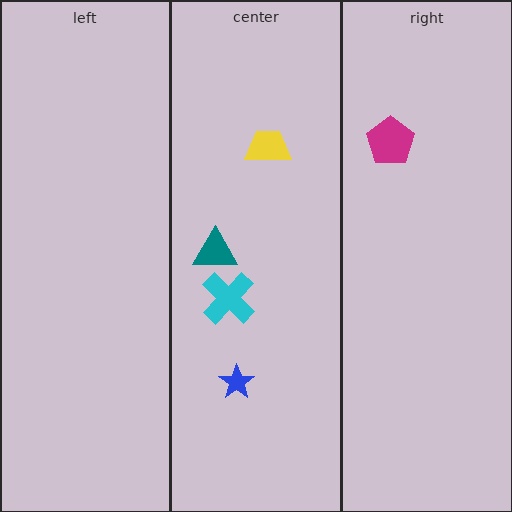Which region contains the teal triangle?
The center region.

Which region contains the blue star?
The center region.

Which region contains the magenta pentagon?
The right region.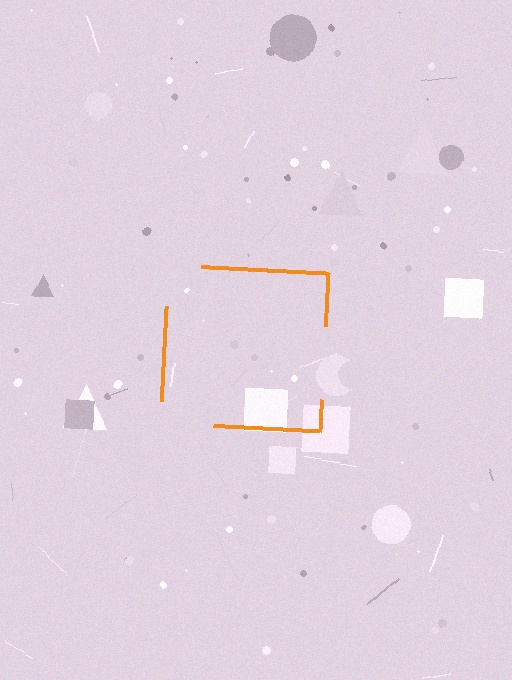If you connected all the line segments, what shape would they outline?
They would outline a square.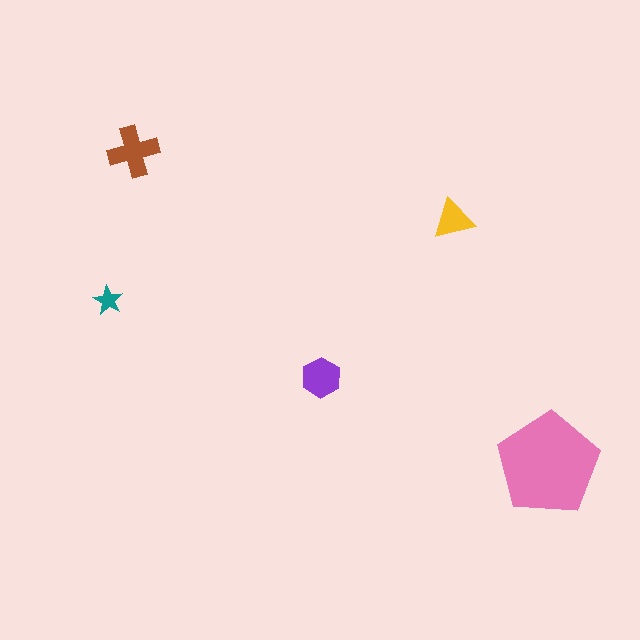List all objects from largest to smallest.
The pink pentagon, the brown cross, the purple hexagon, the yellow triangle, the teal star.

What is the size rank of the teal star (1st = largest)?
5th.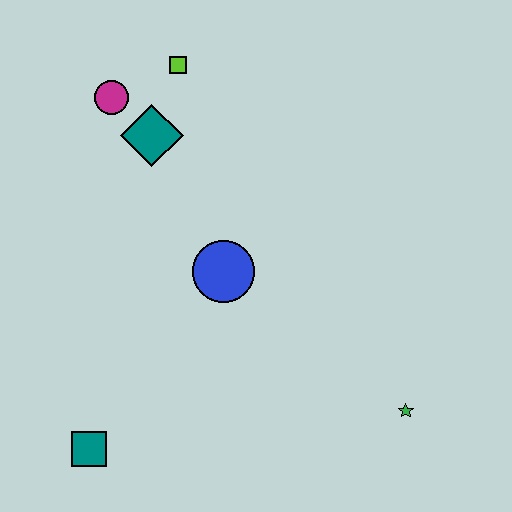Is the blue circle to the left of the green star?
Yes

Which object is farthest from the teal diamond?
The green star is farthest from the teal diamond.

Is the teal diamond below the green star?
No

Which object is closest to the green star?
The blue circle is closest to the green star.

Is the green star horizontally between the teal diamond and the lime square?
No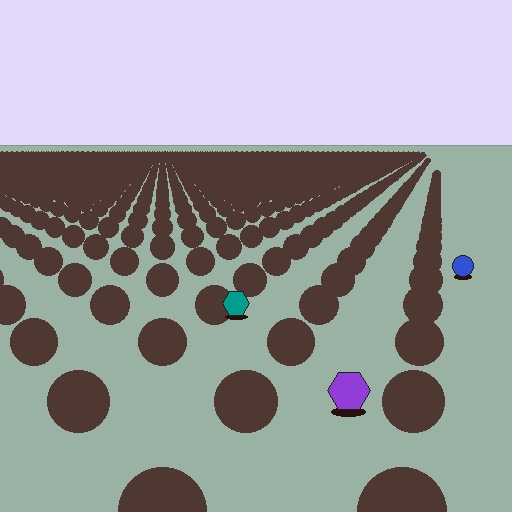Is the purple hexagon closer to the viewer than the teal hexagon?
Yes. The purple hexagon is closer — you can tell from the texture gradient: the ground texture is coarser near it.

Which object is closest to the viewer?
The purple hexagon is closest. The texture marks near it are larger and more spread out.